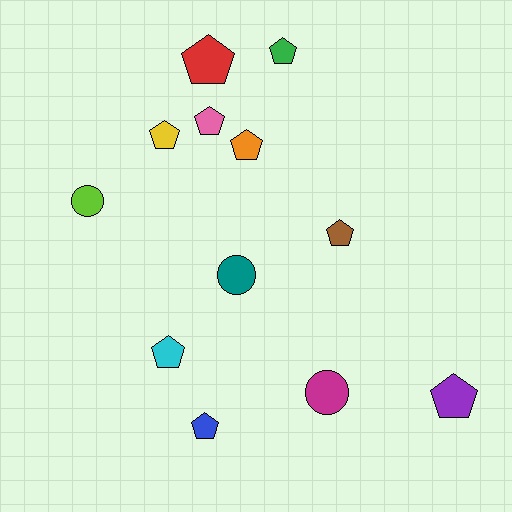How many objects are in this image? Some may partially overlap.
There are 12 objects.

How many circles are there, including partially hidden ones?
There are 3 circles.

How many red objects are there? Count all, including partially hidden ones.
There is 1 red object.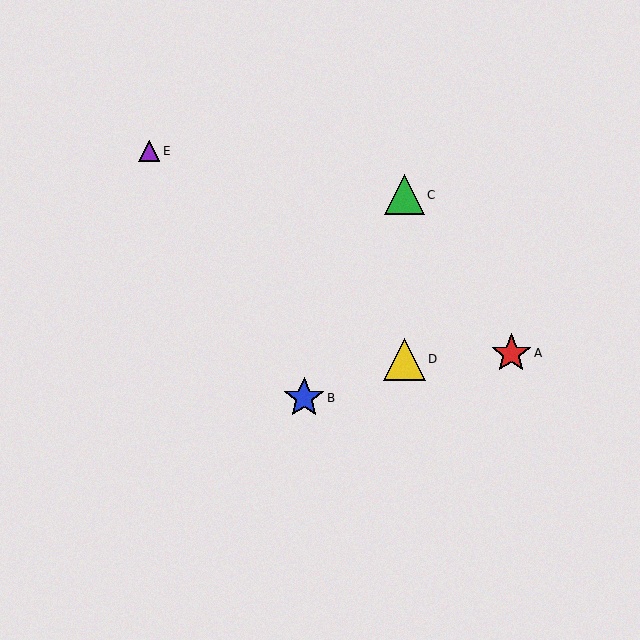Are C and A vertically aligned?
No, C is at x≈404 and A is at x≈511.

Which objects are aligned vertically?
Objects C, D are aligned vertically.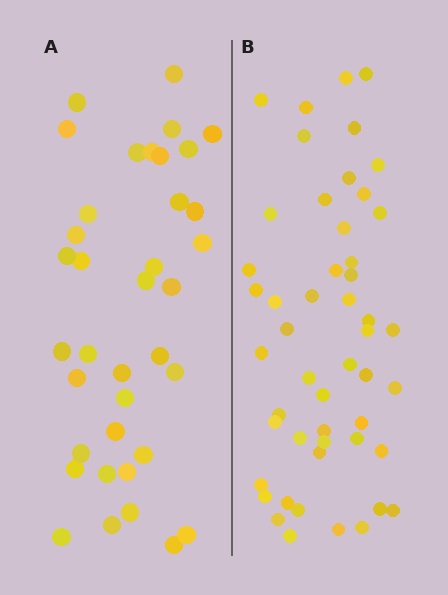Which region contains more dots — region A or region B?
Region B (the right region) has more dots.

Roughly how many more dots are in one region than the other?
Region B has approximately 15 more dots than region A.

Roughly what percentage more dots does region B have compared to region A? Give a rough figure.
About 35% more.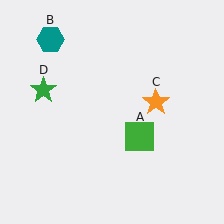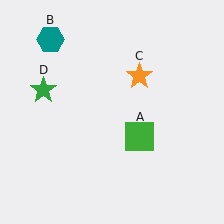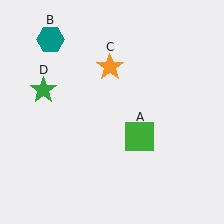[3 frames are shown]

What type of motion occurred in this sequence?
The orange star (object C) rotated counterclockwise around the center of the scene.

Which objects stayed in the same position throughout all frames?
Green square (object A) and teal hexagon (object B) and green star (object D) remained stationary.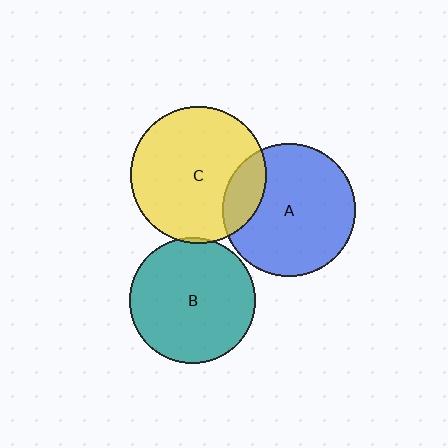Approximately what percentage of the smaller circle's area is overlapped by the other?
Approximately 5%.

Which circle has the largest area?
Circle C (yellow).